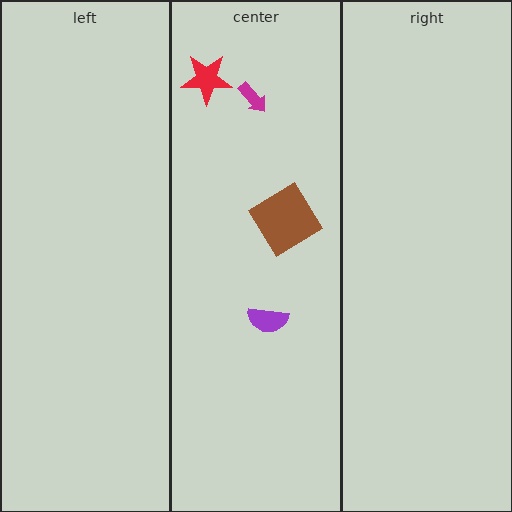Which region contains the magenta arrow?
The center region.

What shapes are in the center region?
The red star, the purple semicircle, the magenta arrow, the brown diamond.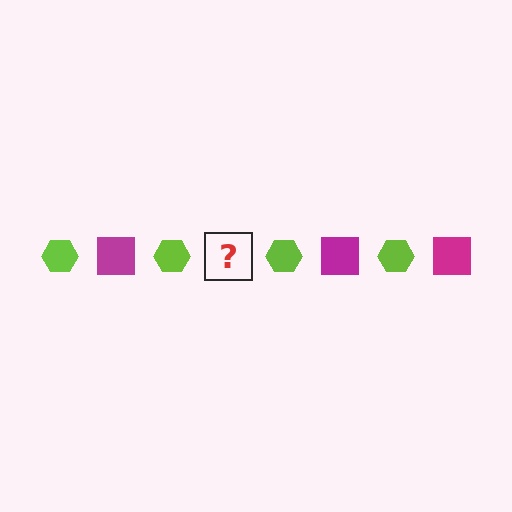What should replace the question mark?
The question mark should be replaced with a magenta square.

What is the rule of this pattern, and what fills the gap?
The rule is that the pattern alternates between lime hexagon and magenta square. The gap should be filled with a magenta square.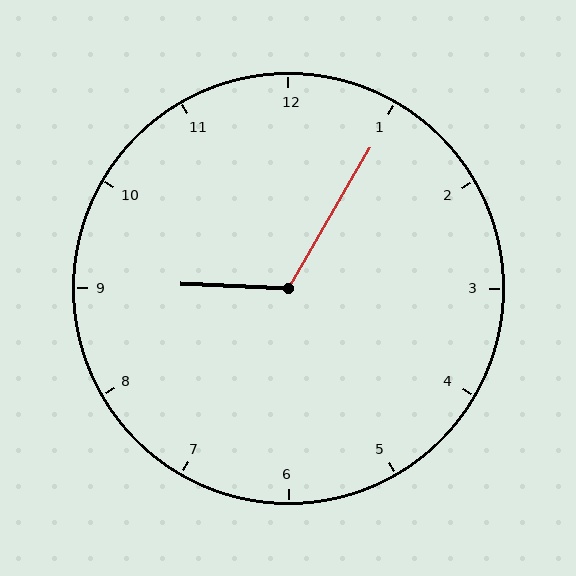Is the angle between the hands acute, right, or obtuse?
It is obtuse.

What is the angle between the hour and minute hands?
Approximately 118 degrees.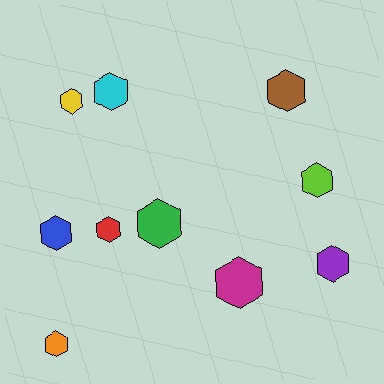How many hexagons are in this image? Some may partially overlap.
There are 10 hexagons.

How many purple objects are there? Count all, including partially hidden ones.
There is 1 purple object.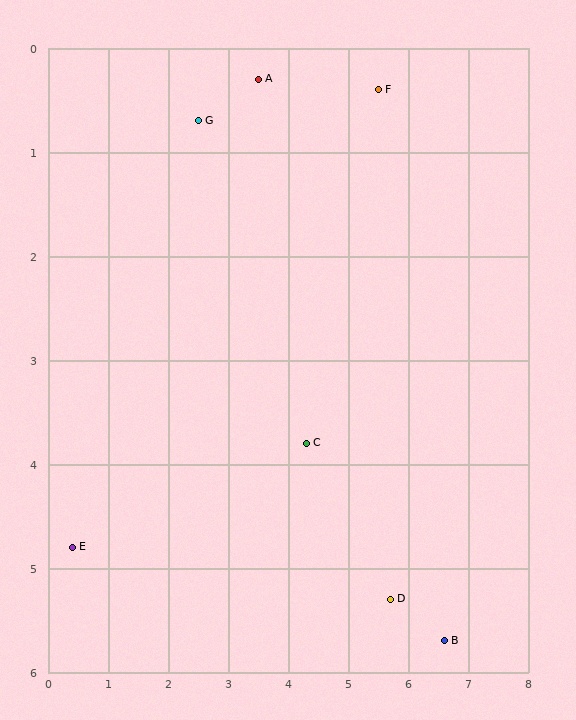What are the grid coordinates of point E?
Point E is at approximately (0.4, 4.8).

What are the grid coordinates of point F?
Point F is at approximately (5.5, 0.4).